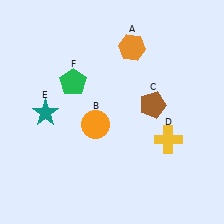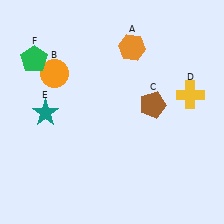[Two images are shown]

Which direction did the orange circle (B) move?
The orange circle (B) moved up.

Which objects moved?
The objects that moved are: the orange circle (B), the yellow cross (D), the green pentagon (F).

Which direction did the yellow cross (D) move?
The yellow cross (D) moved up.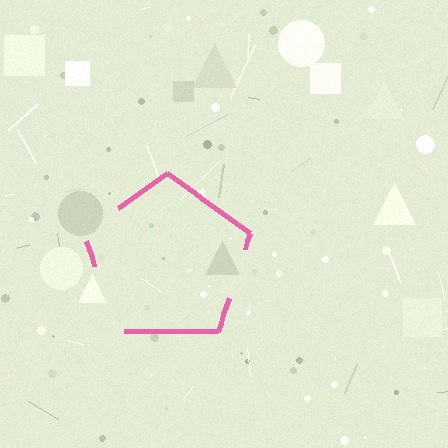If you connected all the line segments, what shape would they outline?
They would outline a pentagon.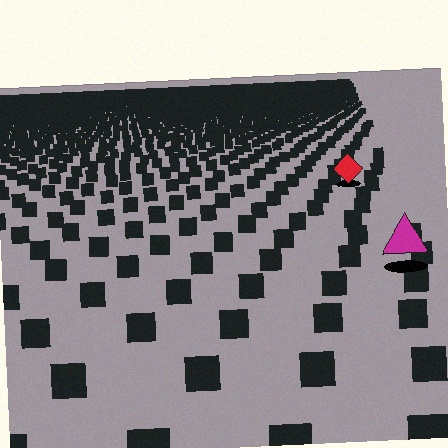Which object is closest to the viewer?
The magenta triangle is closest. The texture marks near it are larger and more spread out.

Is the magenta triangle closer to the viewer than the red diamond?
Yes. The magenta triangle is closer — you can tell from the texture gradient: the ground texture is coarser near it.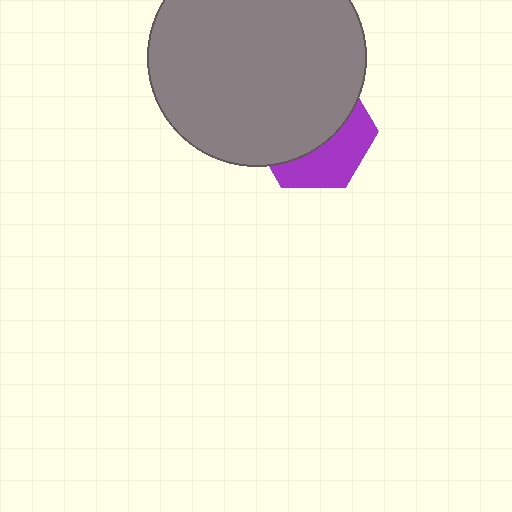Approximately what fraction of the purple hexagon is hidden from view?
Roughly 62% of the purple hexagon is hidden behind the gray circle.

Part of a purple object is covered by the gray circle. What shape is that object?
It is a hexagon.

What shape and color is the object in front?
The object in front is a gray circle.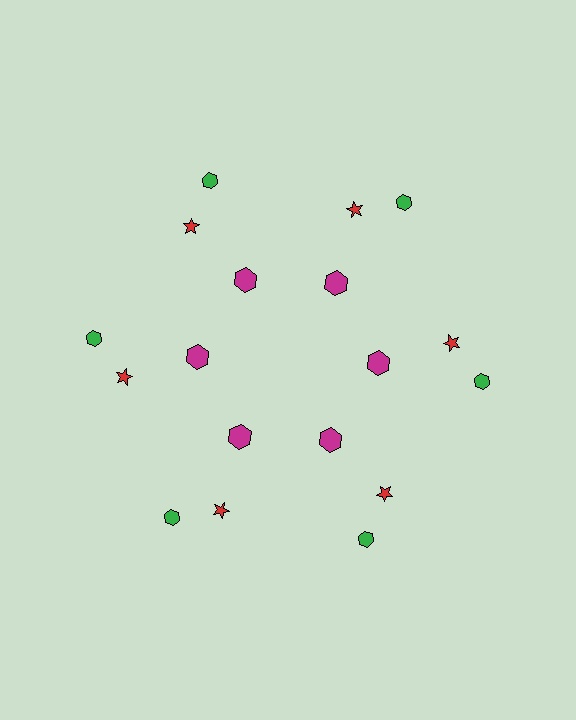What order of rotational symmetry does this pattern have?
This pattern has 6-fold rotational symmetry.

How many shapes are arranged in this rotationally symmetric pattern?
There are 18 shapes, arranged in 6 groups of 3.